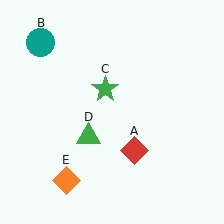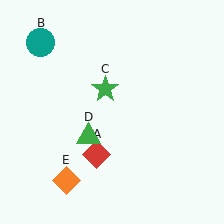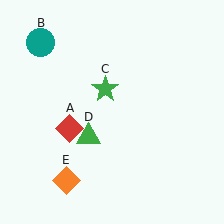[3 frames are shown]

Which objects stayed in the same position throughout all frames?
Teal circle (object B) and green star (object C) and green triangle (object D) and orange diamond (object E) remained stationary.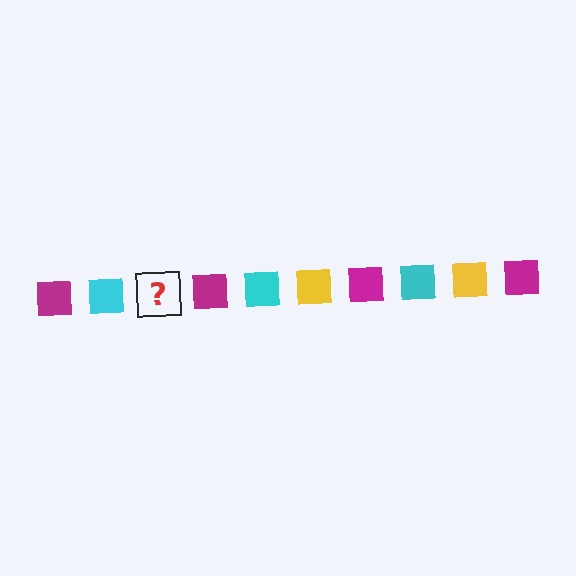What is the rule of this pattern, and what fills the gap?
The rule is that the pattern cycles through magenta, cyan, yellow squares. The gap should be filled with a yellow square.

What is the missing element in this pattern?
The missing element is a yellow square.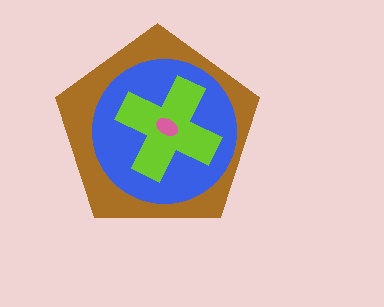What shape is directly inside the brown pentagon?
The blue circle.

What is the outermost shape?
The brown pentagon.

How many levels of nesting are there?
4.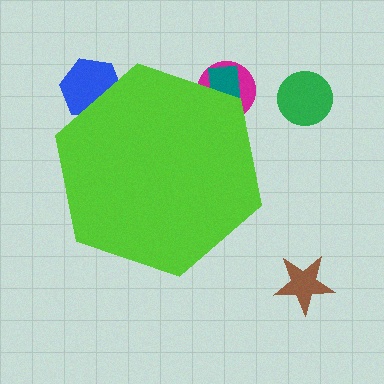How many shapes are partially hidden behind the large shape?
3 shapes are partially hidden.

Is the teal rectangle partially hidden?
Yes, the teal rectangle is partially hidden behind the lime hexagon.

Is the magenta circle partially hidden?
Yes, the magenta circle is partially hidden behind the lime hexagon.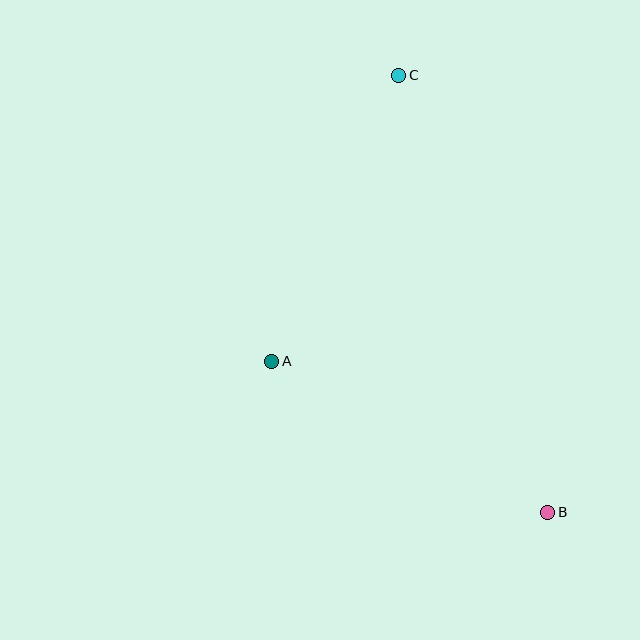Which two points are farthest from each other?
Points B and C are farthest from each other.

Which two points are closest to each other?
Points A and C are closest to each other.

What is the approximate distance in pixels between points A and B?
The distance between A and B is approximately 315 pixels.